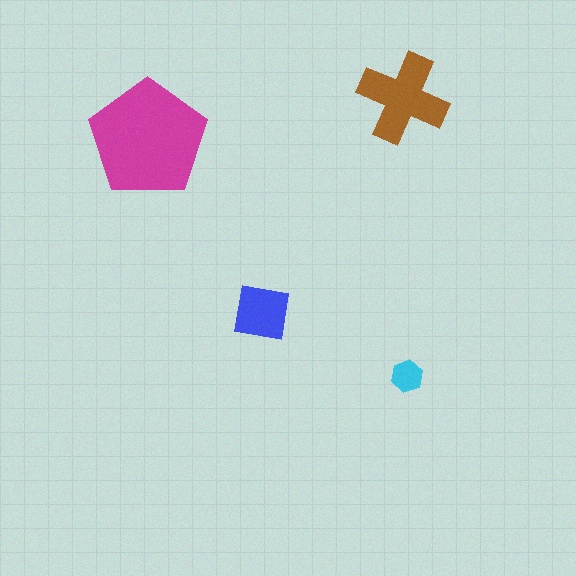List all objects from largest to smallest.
The magenta pentagon, the brown cross, the blue square, the cyan hexagon.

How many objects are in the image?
There are 4 objects in the image.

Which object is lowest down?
The cyan hexagon is bottommost.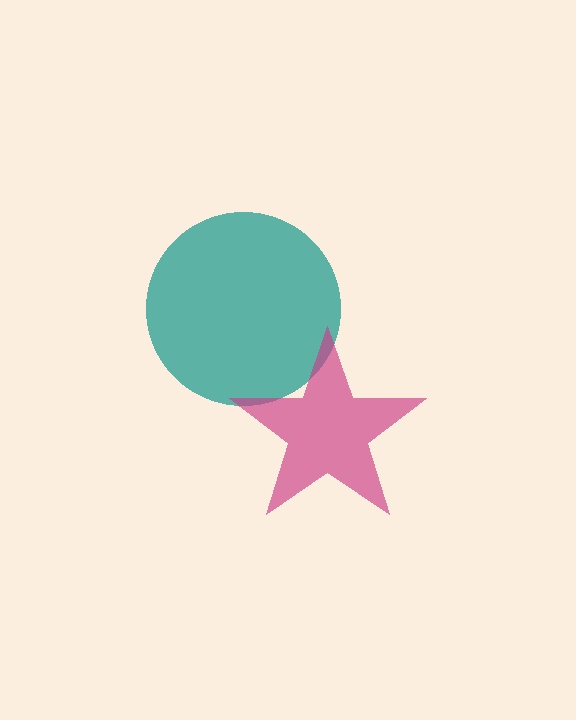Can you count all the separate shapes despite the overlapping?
Yes, there are 2 separate shapes.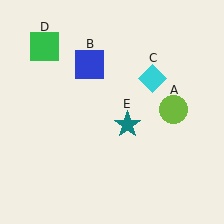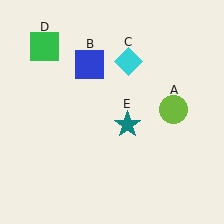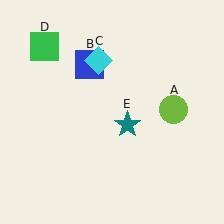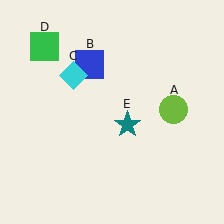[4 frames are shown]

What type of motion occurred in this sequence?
The cyan diamond (object C) rotated counterclockwise around the center of the scene.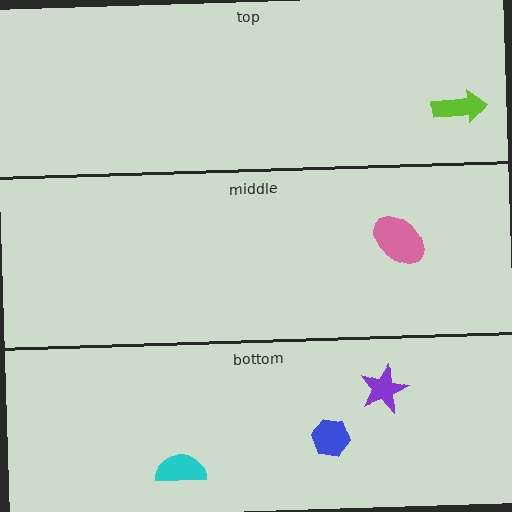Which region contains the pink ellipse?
The middle region.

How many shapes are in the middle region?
1.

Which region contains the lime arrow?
The top region.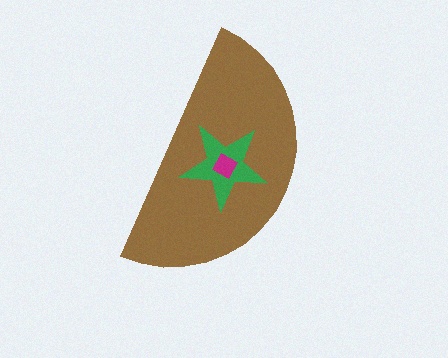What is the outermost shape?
The brown semicircle.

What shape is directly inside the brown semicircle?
The green star.